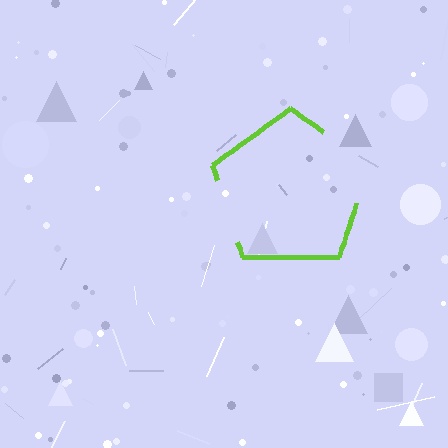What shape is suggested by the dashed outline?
The dashed outline suggests a pentagon.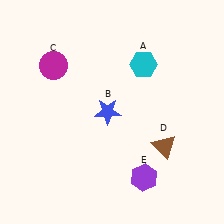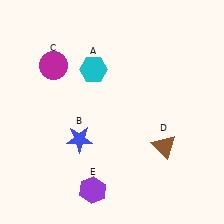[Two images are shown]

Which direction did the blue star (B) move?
The blue star (B) moved left.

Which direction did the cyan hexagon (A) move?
The cyan hexagon (A) moved left.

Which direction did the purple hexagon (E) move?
The purple hexagon (E) moved left.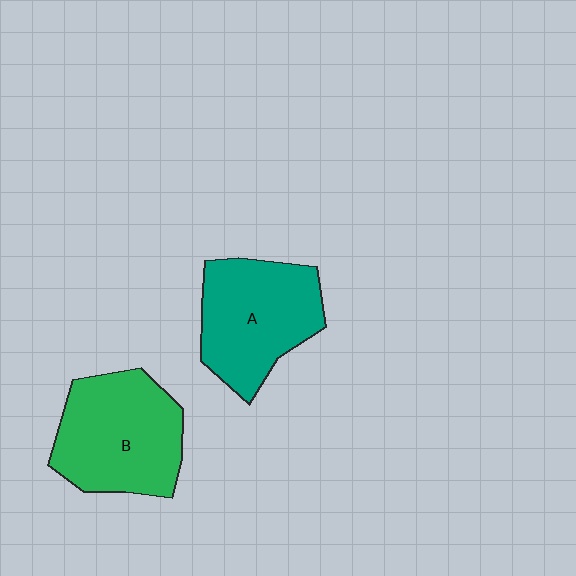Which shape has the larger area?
Shape B (green).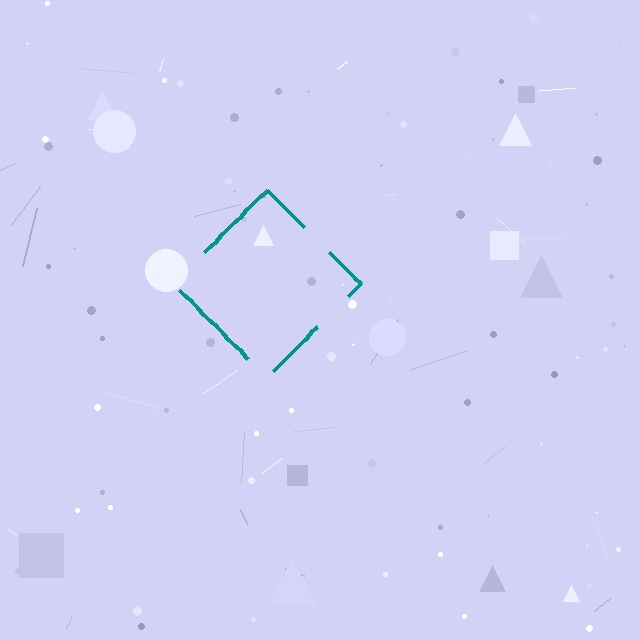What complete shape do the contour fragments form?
The contour fragments form a diamond.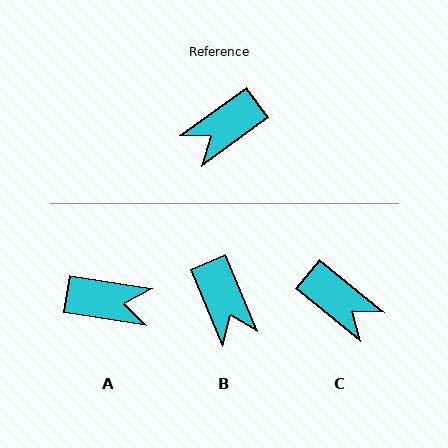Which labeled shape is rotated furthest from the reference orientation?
A, about 136 degrees away.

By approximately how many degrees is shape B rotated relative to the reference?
Approximately 77 degrees counter-clockwise.